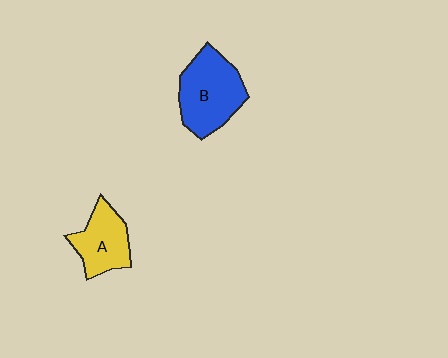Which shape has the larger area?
Shape B (blue).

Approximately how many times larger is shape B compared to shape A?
Approximately 1.4 times.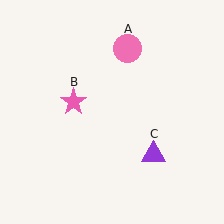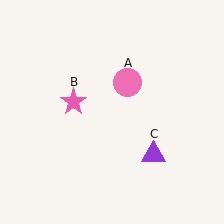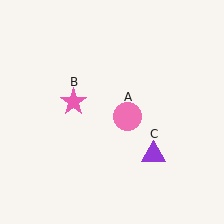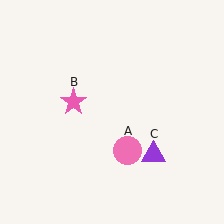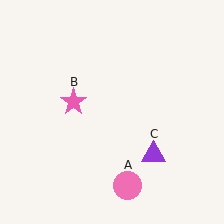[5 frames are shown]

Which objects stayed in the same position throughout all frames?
Pink star (object B) and purple triangle (object C) remained stationary.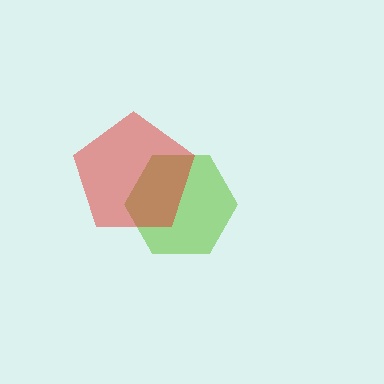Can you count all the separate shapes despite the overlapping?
Yes, there are 2 separate shapes.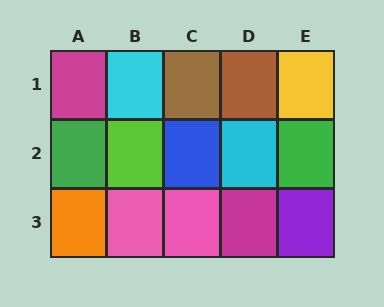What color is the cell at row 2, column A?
Green.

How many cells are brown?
2 cells are brown.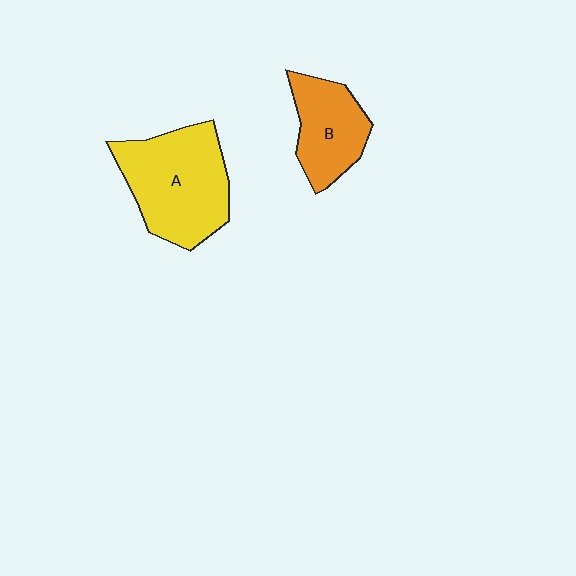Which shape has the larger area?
Shape A (yellow).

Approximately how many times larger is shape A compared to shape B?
Approximately 1.6 times.